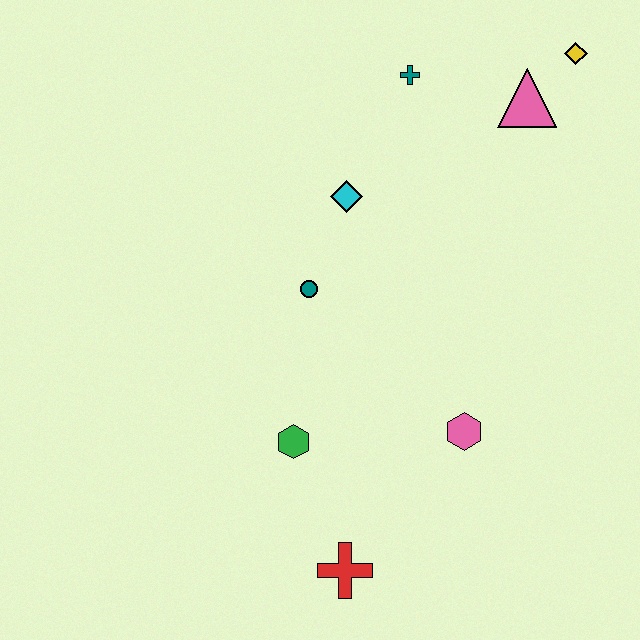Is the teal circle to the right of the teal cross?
No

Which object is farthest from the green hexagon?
The yellow diamond is farthest from the green hexagon.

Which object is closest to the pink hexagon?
The green hexagon is closest to the pink hexagon.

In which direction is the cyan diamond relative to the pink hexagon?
The cyan diamond is above the pink hexagon.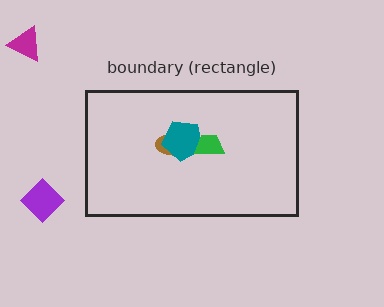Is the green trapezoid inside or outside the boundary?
Inside.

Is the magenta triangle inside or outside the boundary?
Outside.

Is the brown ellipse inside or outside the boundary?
Inside.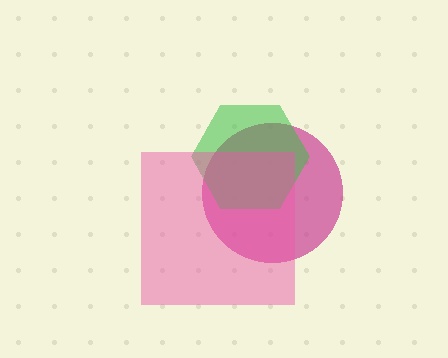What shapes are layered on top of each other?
The layered shapes are: a magenta circle, a green hexagon, a pink square.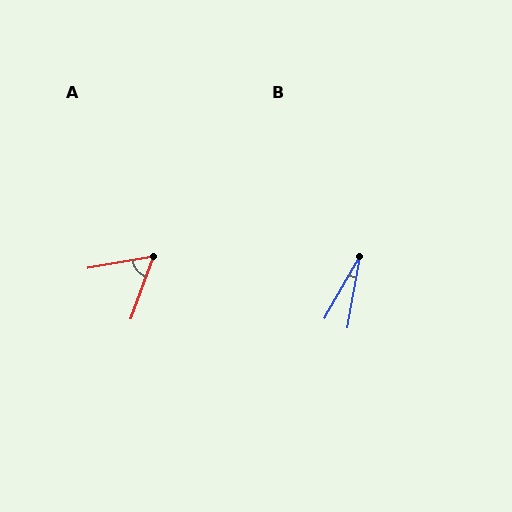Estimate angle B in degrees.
Approximately 20 degrees.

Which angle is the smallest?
B, at approximately 20 degrees.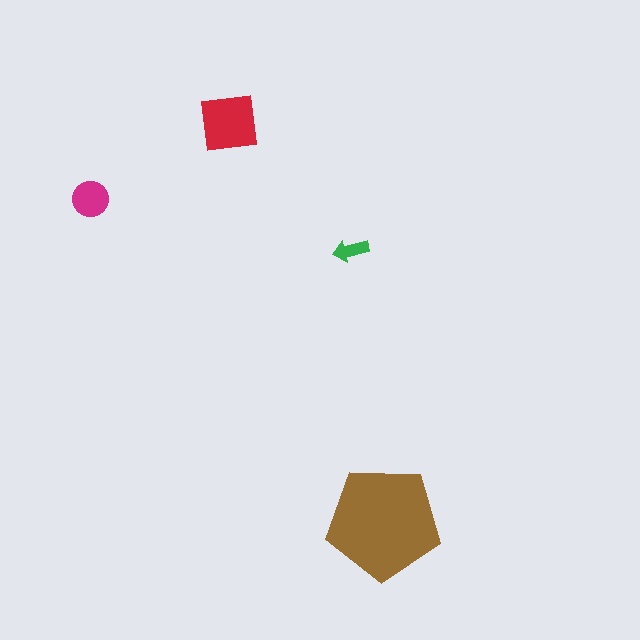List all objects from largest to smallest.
The brown pentagon, the red square, the magenta circle, the green arrow.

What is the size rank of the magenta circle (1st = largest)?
3rd.